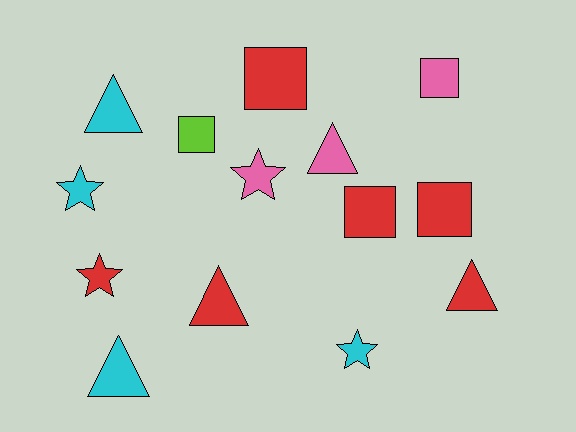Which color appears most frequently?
Red, with 6 objects.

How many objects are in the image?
There are 14 objects.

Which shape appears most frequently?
Square, with 5 objects.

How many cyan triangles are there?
There are 2 cyan triangles.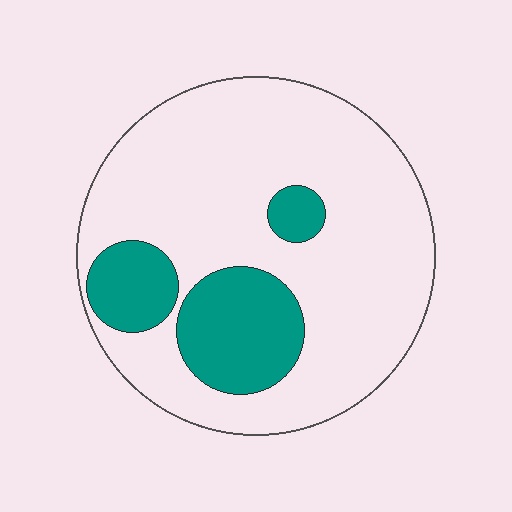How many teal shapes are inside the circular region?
3.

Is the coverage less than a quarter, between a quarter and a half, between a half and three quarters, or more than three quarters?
Less than a quarter.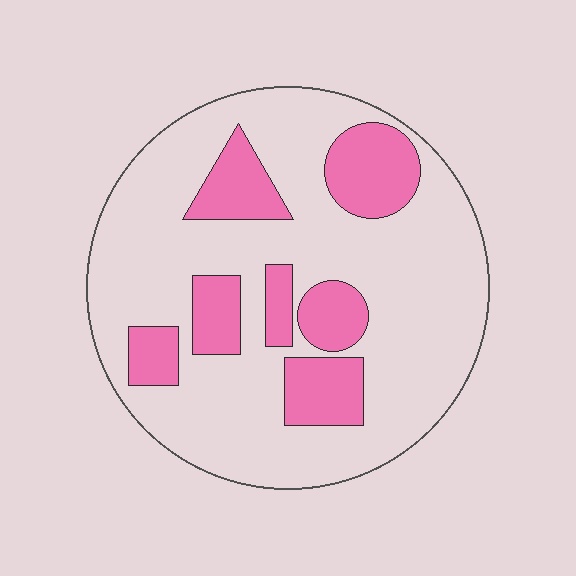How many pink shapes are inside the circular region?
7.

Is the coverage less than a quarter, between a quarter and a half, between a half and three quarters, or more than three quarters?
Less than a quarter.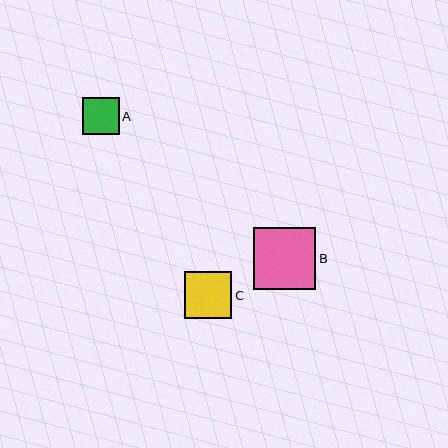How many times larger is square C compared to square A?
Square C is approximately 1.3 times the size of square A.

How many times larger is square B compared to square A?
Square B is approximately 1.7 times the size of square A.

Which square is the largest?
Square B is the largest with a size of approximately 62 pixels.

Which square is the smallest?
Square A is the smallest with a size of approximately 37 pixels.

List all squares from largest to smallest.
From largest to smallest: B, C, A.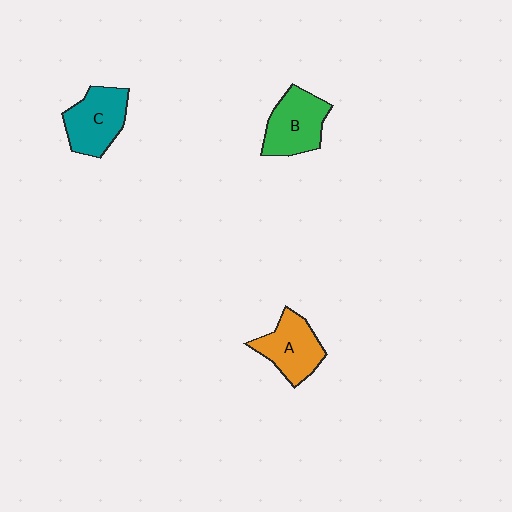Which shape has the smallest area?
Shape A (orange).